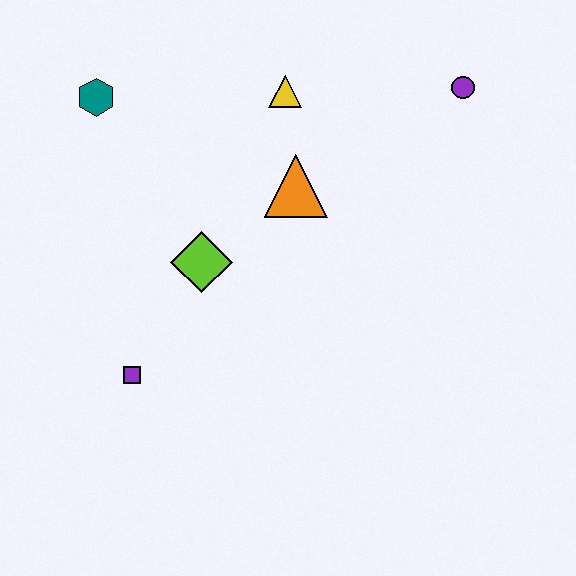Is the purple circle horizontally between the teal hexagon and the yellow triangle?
No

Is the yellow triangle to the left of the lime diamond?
No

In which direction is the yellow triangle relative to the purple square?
The yellow triangle is above the purple square.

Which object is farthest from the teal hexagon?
The purple circle is farthest from the teal hexagon.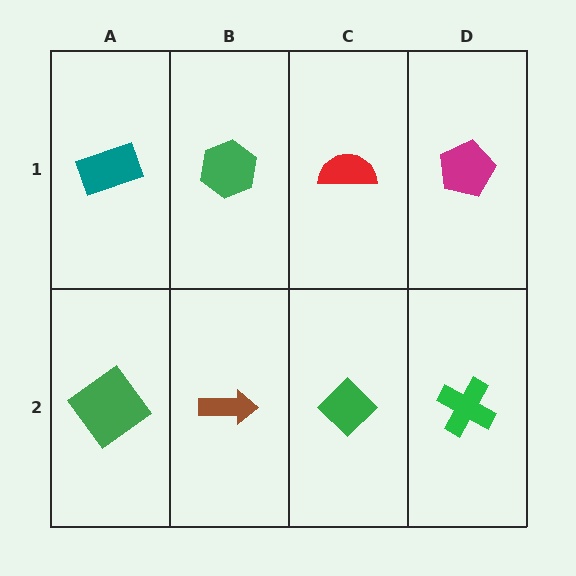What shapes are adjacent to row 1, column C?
A green diamond (row 2, column C), a green hexagon (row 1, column B), a magenta pentagon (row 1, column D).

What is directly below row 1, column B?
A brown arrow.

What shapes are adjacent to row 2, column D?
A magenta pentagon (row 1, column D), a green diamond (row 2, column C).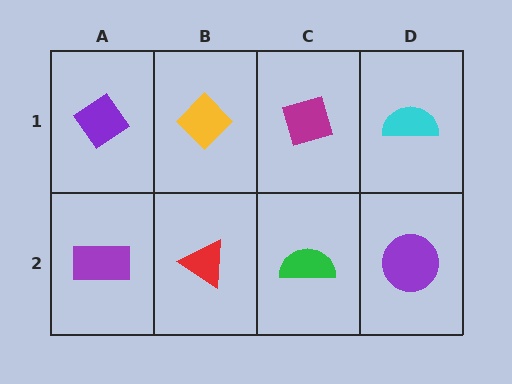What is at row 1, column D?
A cyan semicircle.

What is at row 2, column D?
A purple circle.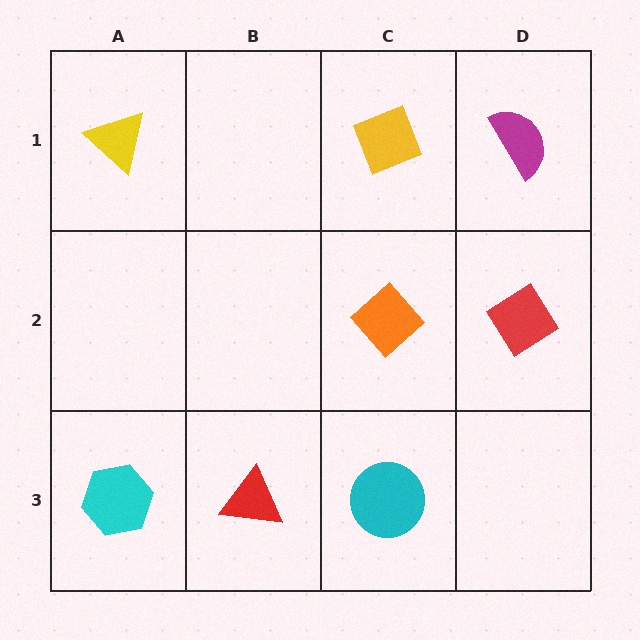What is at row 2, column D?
A red diamond.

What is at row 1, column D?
A magenta semicircle.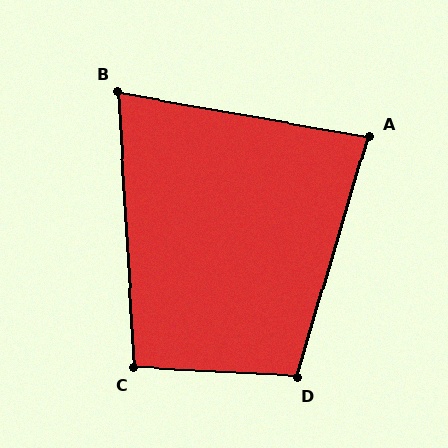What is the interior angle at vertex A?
Approximately 83 degrees (acute).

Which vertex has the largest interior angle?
D, at approximately 103 degrees.